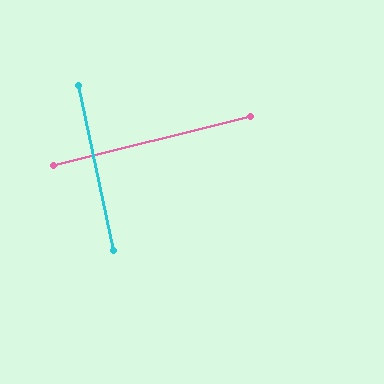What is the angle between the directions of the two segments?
Approximately 88 degrees.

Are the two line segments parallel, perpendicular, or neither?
Perpendicular — they meet at approximately 88°.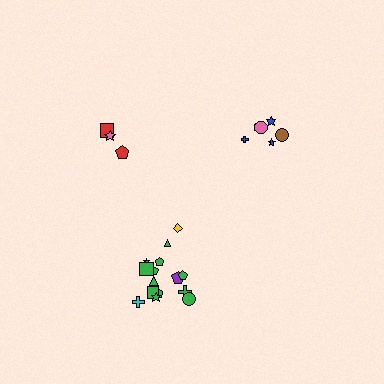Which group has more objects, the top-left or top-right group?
The top-right group.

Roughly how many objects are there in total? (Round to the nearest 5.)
Roughly 25 objects in total.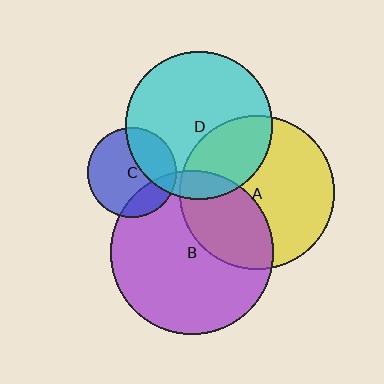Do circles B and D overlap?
Yes.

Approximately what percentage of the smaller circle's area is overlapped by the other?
Approximately 10%.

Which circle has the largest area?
Circle B (purple).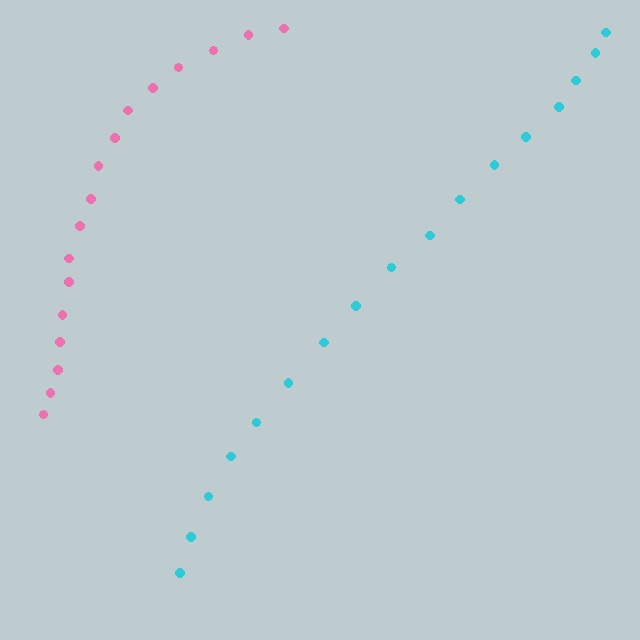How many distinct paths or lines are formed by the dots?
There are 2 distinct paths.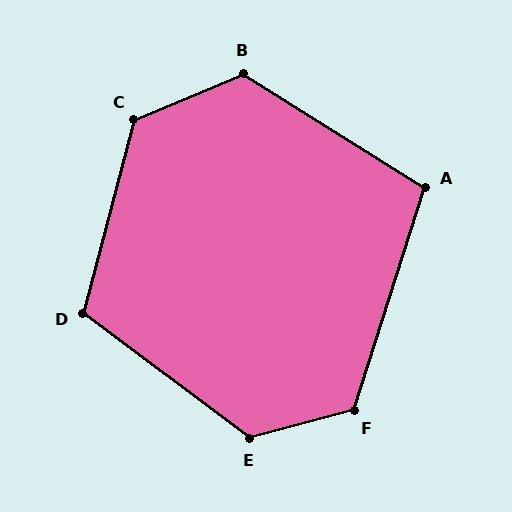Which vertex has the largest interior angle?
C, at approximately 128 degrees.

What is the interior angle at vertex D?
Approximately 112 degrees (obtuse).